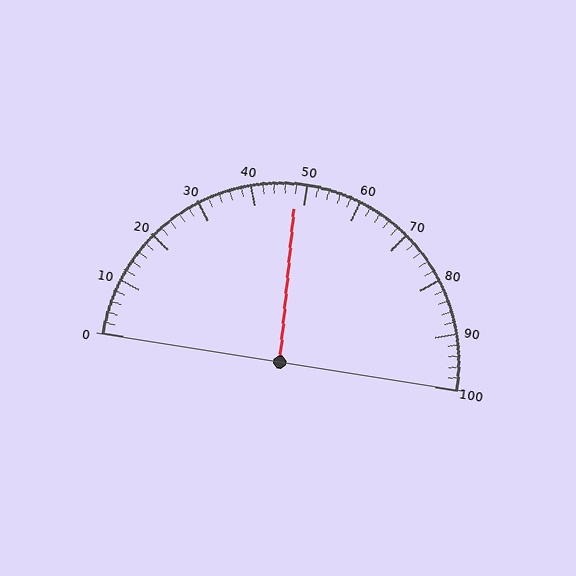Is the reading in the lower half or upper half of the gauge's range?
The reading is in the lower half of the range (0 to 100).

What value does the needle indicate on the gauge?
The needle indicates approximately 48.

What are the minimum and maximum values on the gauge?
The gauge ranges from 0 to 100.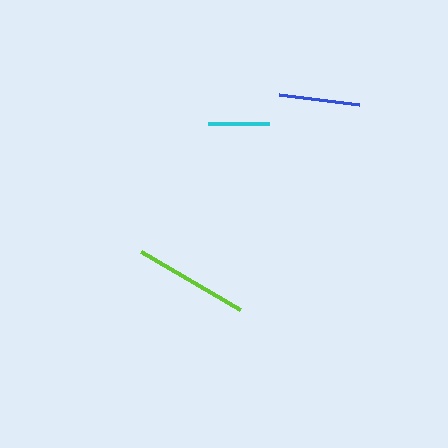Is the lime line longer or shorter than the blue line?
The lime line is longer than the blue line.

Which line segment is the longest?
The lime line is the longest at approximately 115 pixels.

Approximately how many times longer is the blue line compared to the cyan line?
The blue line is approximately 1.3 times the length of the cyan line.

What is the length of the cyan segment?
The cyan segment is approximately 61 pixels long.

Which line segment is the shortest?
The cyan line is the shortest at approximately 61 pixels.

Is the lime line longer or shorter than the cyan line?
The lime line is longer than the cyan line.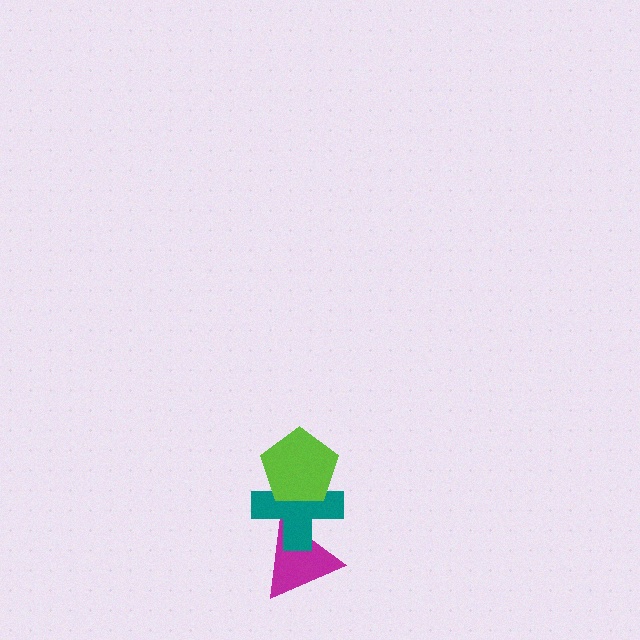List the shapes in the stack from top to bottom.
From top to bottom: the lime pentagon, the teal cross, the magenta triangle.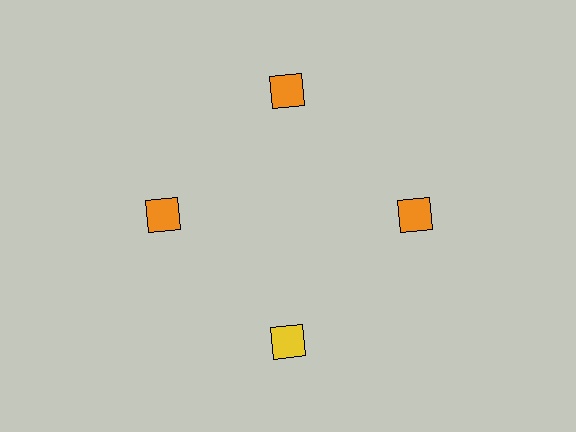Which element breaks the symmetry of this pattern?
The yellow diamond at roughly the 6 o'clock position breaks the symmetry. All other shapes are orange diamonds.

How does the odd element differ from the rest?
It has a different color: yellow instead of orange.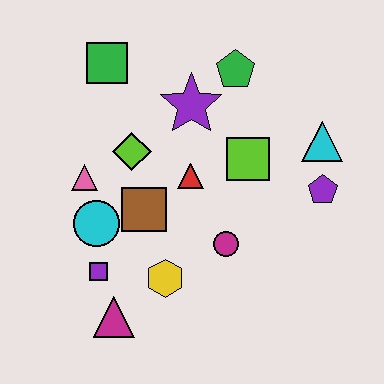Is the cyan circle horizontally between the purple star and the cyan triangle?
No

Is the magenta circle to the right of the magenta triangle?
Yes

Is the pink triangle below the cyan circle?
No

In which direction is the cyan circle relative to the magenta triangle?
The cyan circle is above the magenta triangle.